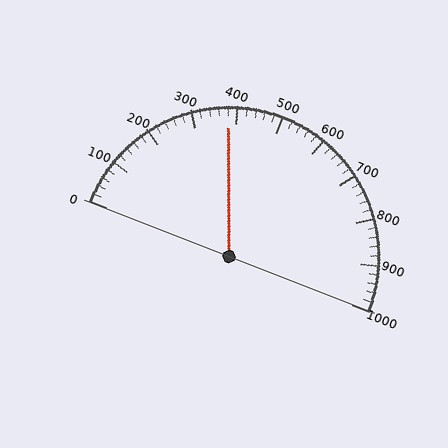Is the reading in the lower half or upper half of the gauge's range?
The reading is in the lower half of the range (0 to 1000).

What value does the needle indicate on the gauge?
The needle indicates approximately 380.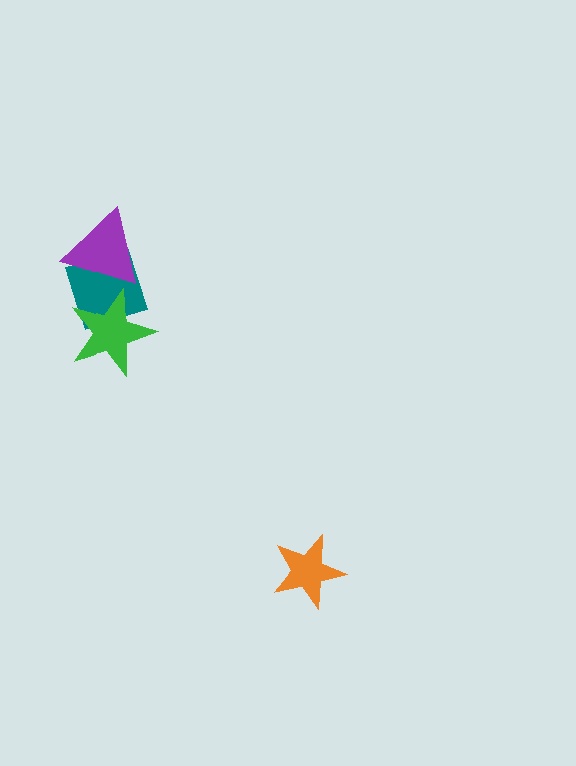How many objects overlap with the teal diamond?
2 objects overlap with the teal diamond.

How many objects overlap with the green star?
2 objects overlap with the green star.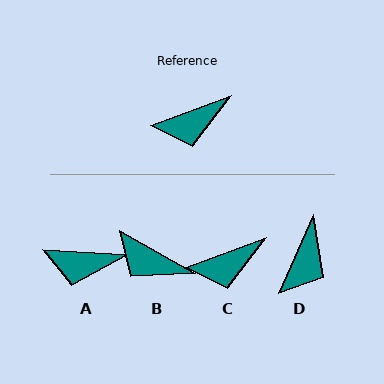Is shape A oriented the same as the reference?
No, it is off by about 24 degrees.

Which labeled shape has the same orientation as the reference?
C.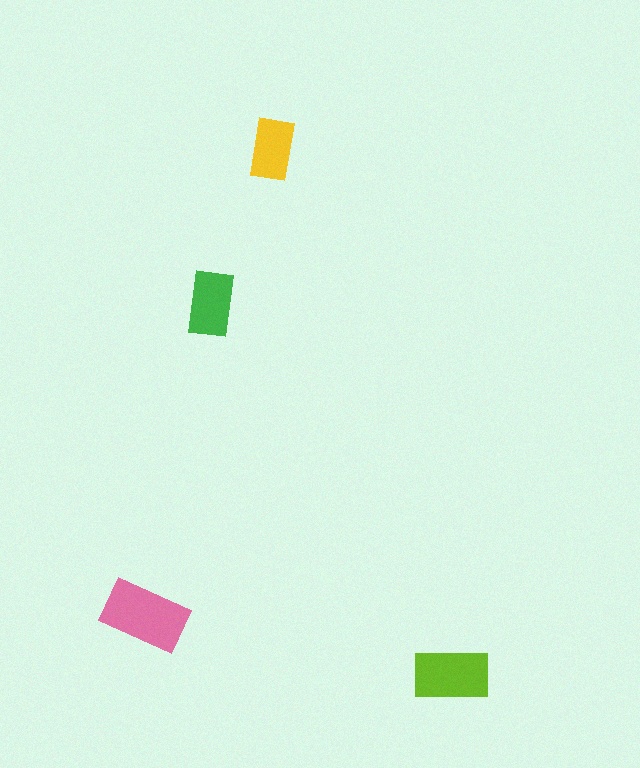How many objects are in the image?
There are 4 objects in the image.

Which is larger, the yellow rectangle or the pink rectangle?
The pink one.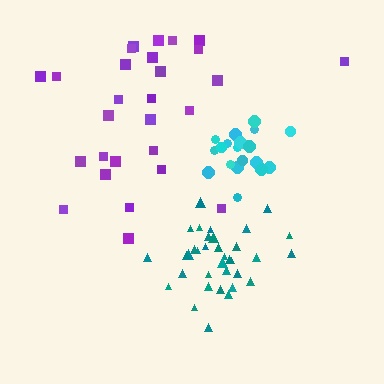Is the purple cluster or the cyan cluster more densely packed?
Cyan.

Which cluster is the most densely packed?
Teal.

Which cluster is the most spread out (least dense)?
Purple.